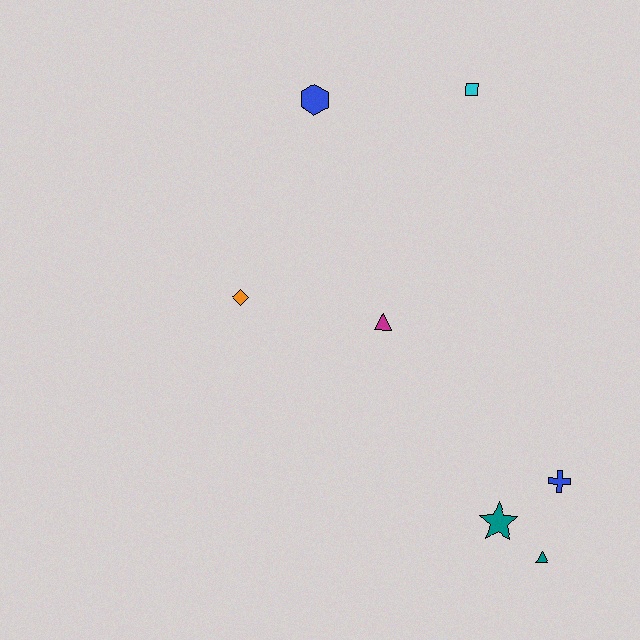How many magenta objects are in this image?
There is 1 magenta object.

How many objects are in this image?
There are 7 objects.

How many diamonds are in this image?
There is 1 diamond.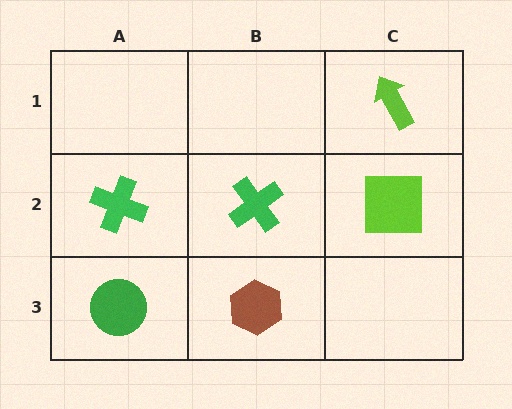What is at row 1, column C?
A lime arrow.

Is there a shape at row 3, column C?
No, that cell is empty.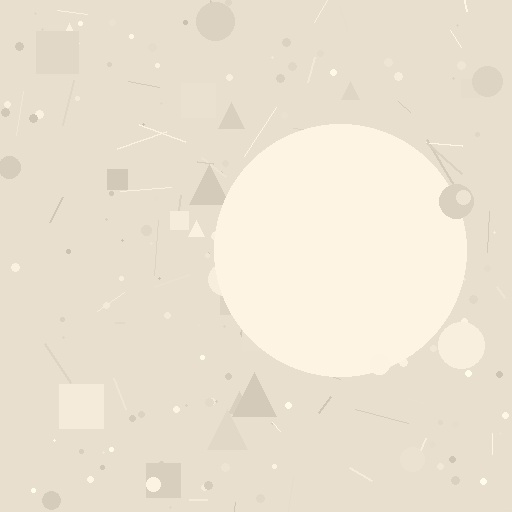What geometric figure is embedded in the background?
A circle is embedded in the background.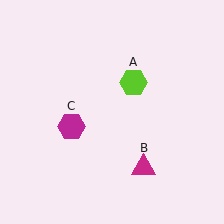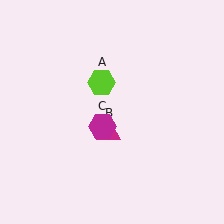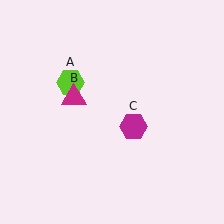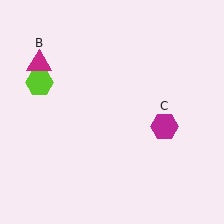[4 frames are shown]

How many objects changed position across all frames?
3 objects changed position: lime hexagon (object A), magenta triangle (object B), magenta hexagon (object C).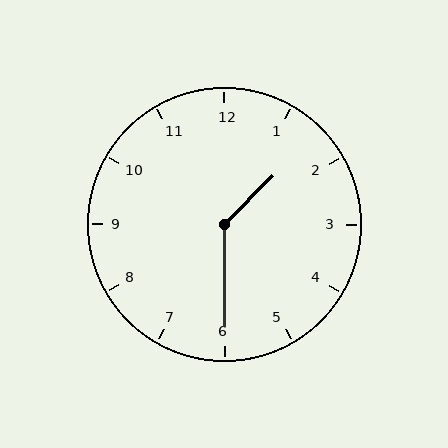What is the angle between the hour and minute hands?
Approximately 135 degrees.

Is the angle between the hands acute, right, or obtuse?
It is obtuse.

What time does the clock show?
1:30.